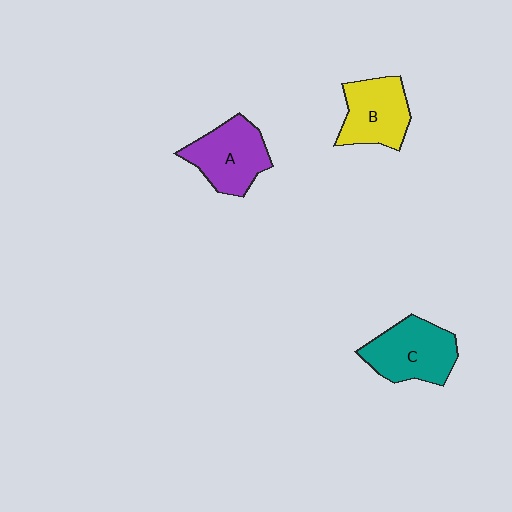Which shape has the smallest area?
Shape B (yellow).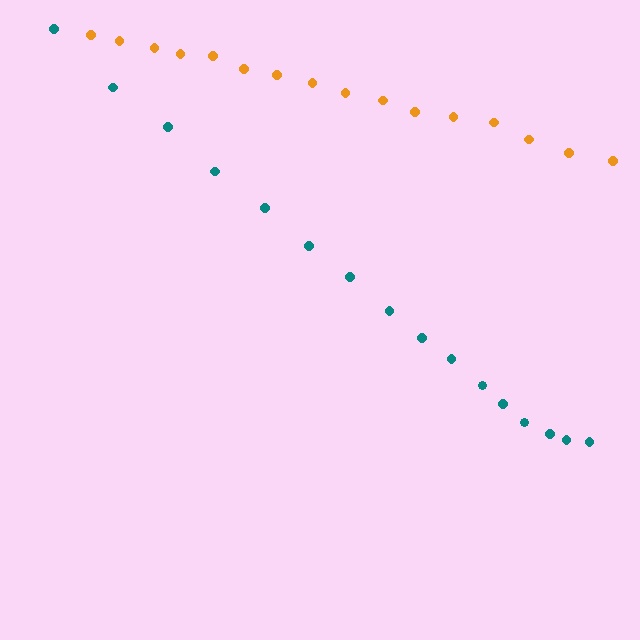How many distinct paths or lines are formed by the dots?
There are 2 distinct paths.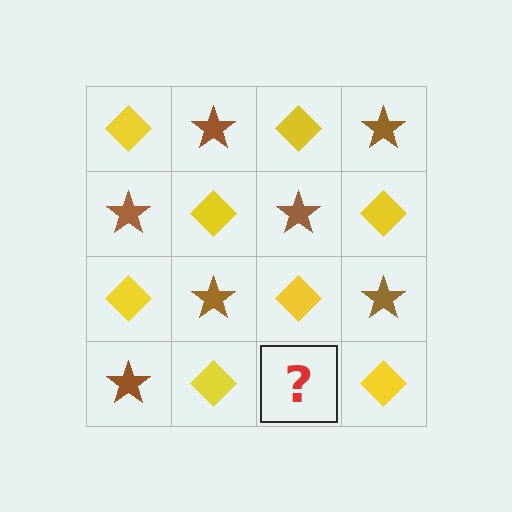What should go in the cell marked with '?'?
The missing cell should contain a brown star.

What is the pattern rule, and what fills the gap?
The rule is that it alternates yellow diamond and brown star in a checkerboard pattern. The gap should be filled with a brown star.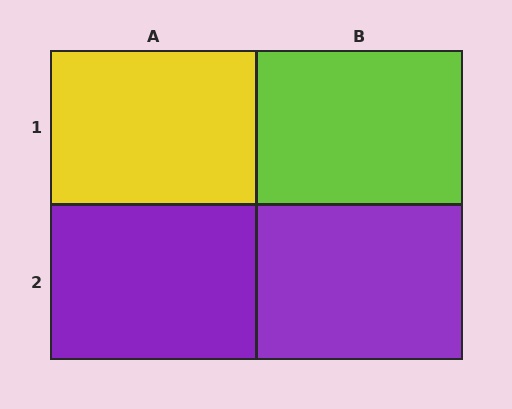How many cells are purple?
2 cells are purple.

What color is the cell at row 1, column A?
Yellow.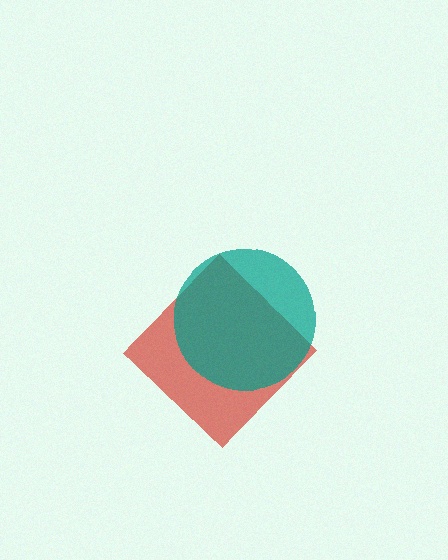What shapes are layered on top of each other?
The layered shapes are: a red diamond, a teal circle.